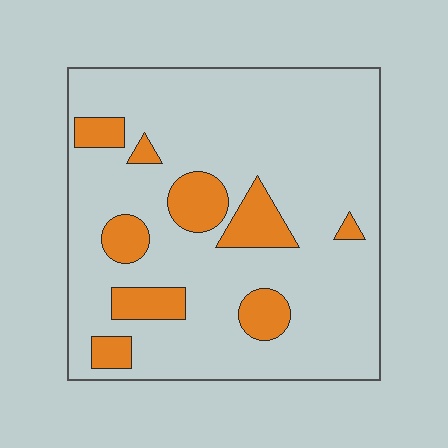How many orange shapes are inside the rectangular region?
9.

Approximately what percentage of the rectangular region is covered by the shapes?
Approximately 15%.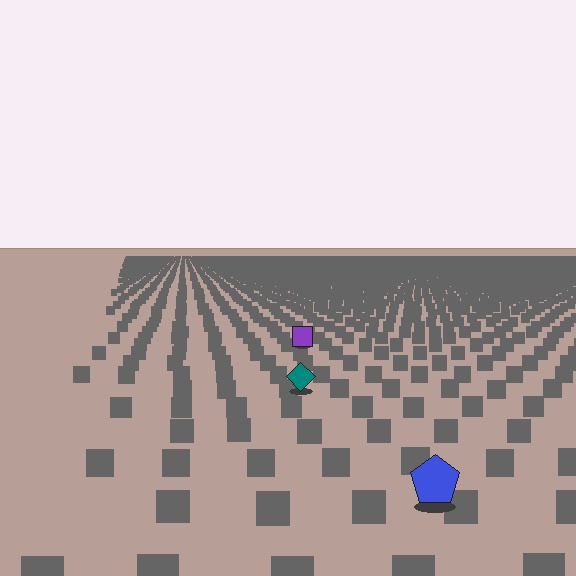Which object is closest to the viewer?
The blue pentagon is closest. The texture marks near it are larger and more spread out.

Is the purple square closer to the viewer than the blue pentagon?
No. The blue pentagon is closer — you can tell from the texture gradient: the ground texture is coarser near it.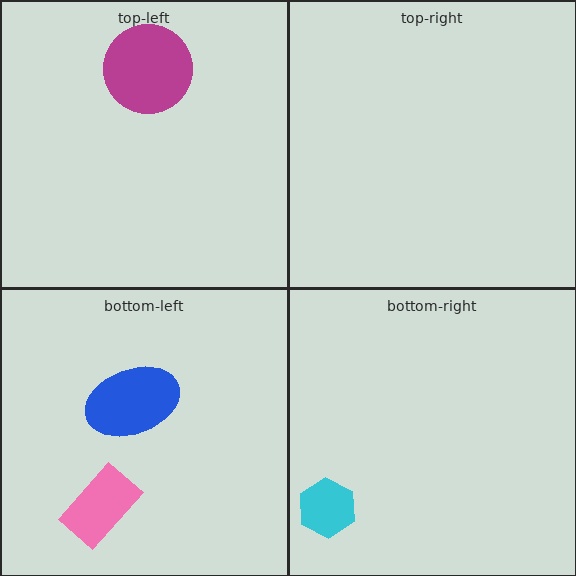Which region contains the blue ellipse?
The bottom-left region.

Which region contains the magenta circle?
The top-left region.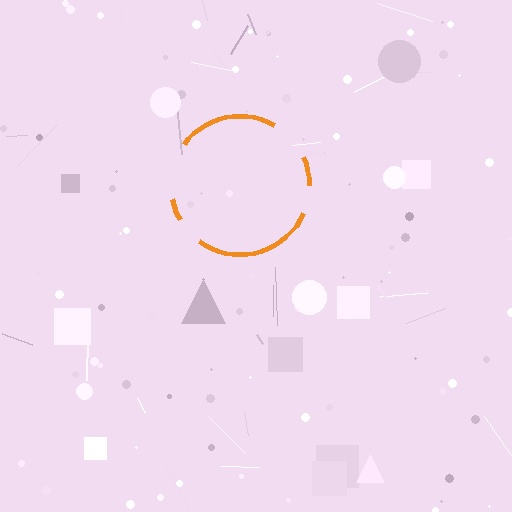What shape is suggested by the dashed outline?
The dashed outline suggests a circle.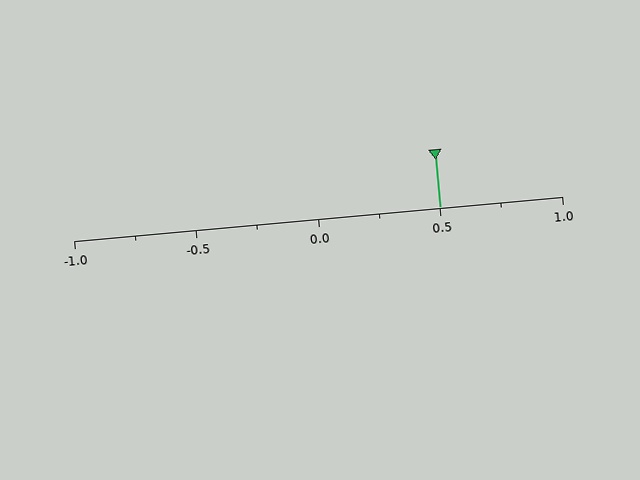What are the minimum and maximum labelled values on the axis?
The axis runs from -1.0 to 1.0.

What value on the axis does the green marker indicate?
The marker indicates approximately 0.5.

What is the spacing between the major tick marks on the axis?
The major ticks are spaced 0.5 apart.